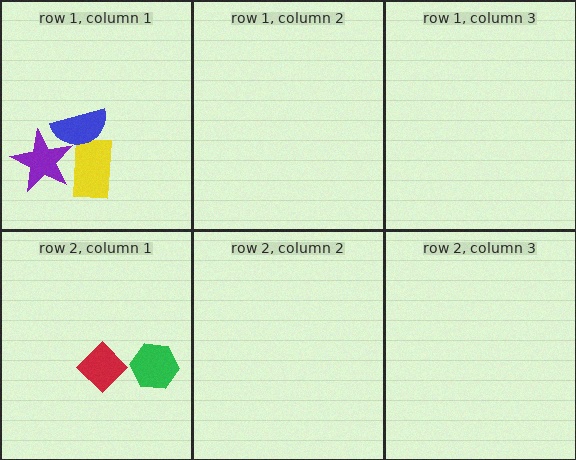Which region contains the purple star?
The row 1, column 1 region.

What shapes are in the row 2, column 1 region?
The green hexagon, the red diamond.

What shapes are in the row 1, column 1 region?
The yellow rectangle, the blue semicircle, the purple star.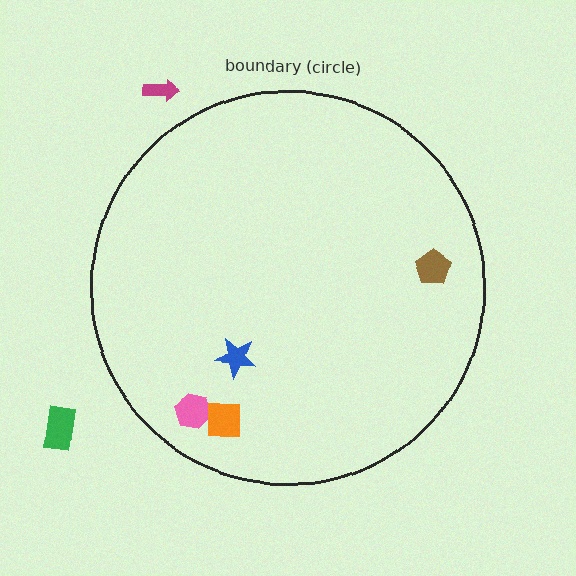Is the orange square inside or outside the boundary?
Inside.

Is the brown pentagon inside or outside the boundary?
Inside.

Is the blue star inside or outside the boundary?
Inside.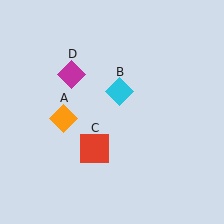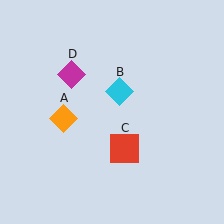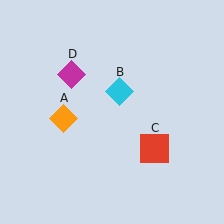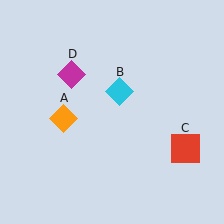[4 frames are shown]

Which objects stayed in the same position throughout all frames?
Orange diamond (object A) and cyan diamond (object B) and magenta diamond (object D) remained stationary.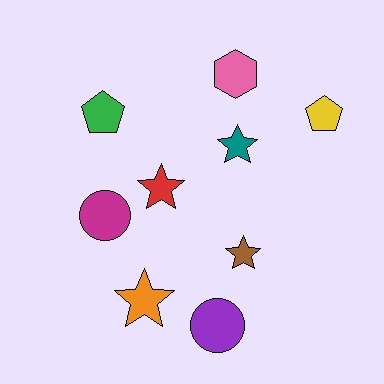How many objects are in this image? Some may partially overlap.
There are 9 objects.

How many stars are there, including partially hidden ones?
There are 4 stars.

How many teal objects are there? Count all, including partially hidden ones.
There is 1 teal object.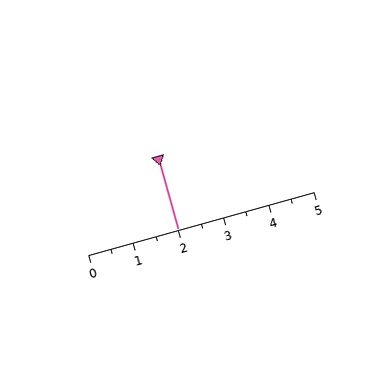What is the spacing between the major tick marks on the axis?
The major ticks are spaced 1 apart.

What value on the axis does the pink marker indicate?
The marker indicates approximately 2.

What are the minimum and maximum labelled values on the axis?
The axis runs from 0 to 5.